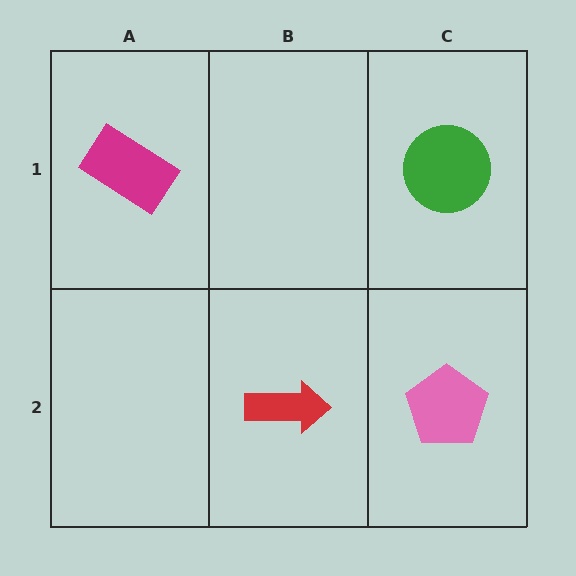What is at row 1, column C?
A green circle.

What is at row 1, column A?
A magenta rectangle.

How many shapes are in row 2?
2 shapes.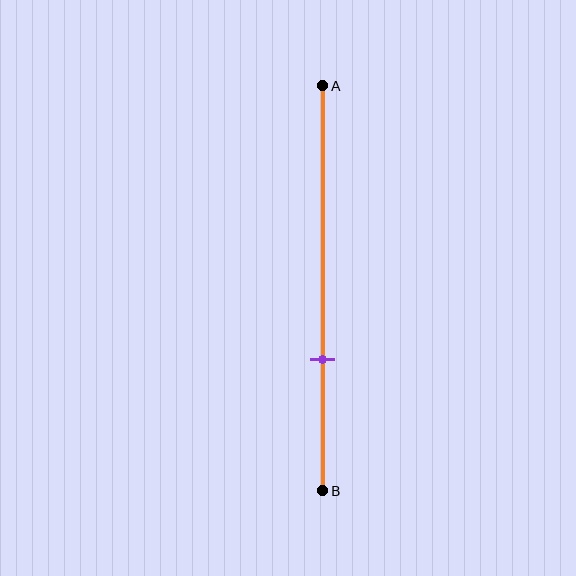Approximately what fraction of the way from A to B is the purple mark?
The purple mark is approximately 70% of the way from A to B.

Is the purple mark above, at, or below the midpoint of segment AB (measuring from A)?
The purple mark is below the midpoint of segment AB.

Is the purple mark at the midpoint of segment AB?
No, the mark is at about 70% from A, not at the 50% midpoint.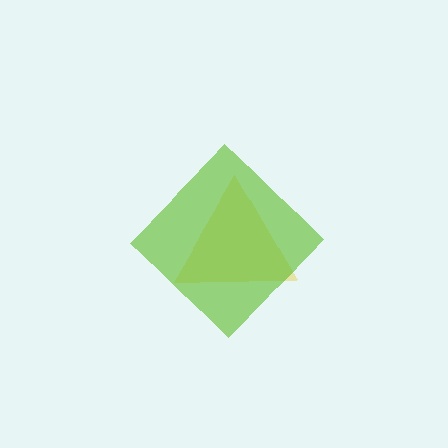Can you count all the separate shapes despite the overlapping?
Yes, there are 2 separate shapes.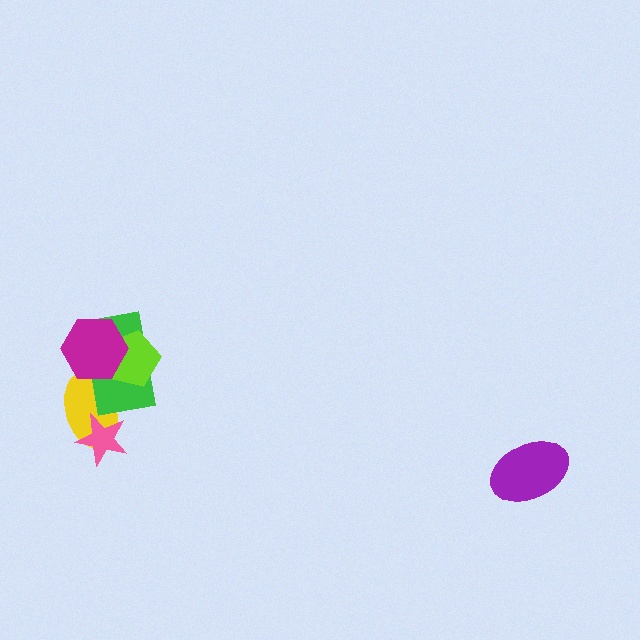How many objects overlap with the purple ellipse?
0 objects overlap with the purple ellipse.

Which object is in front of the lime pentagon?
The magenta hexagon is in front of the lime pentagon.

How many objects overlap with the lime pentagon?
2 objects overlap with the lime pentagon.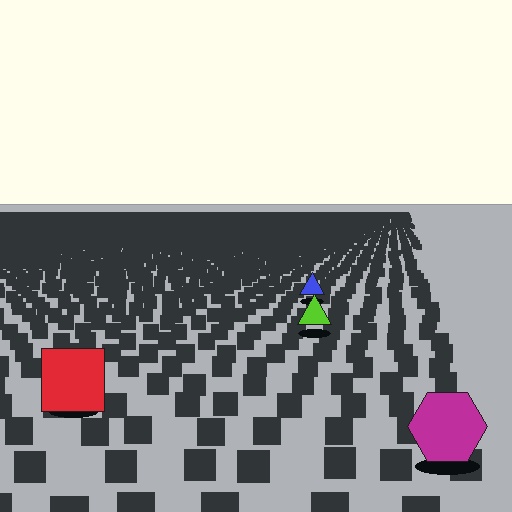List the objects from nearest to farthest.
From nearest to farthest: the magenta hexagon, the red square, the lime triangle, the blue triangle.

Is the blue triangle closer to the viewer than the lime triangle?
No. The lime triangle is closer — you can tell from the texture gradient: the ground texture is coarser near it.